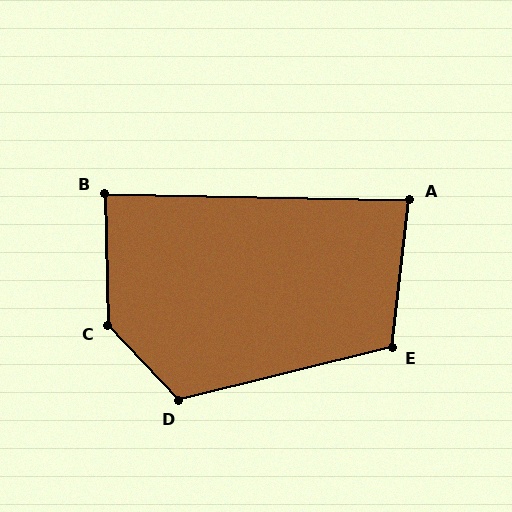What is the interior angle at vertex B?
Approximately 88 degrees (approximately right).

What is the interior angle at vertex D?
Approximately 119 degrees (obtuse).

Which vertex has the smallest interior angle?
A, at approximately 84 degrees.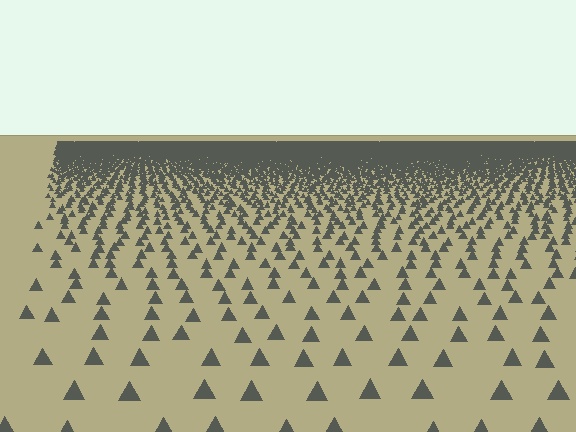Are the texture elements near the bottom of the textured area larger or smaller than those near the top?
Larger. Near the bottom, elements are closer to the viewer and appear at a bigger on-screen size.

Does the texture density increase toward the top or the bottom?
Density increases toward the top.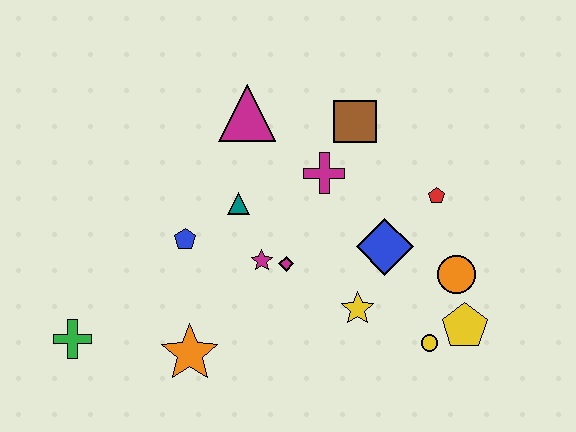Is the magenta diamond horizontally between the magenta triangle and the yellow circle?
Yes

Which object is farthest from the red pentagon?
The green cross is farthest from the red pentagon.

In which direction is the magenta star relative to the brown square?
The magenta star is below the brown square.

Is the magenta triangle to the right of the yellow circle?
No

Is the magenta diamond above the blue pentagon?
No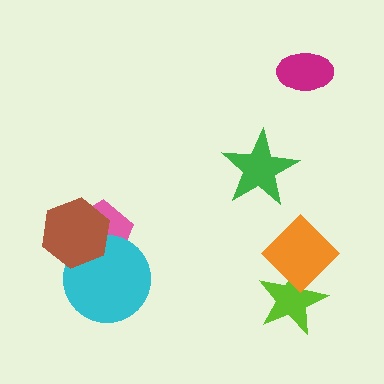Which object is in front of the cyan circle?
The brown hexagon is in front of the cyan circle.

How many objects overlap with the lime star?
1 object overlaps with the lime star.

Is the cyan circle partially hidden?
Yes, it is partially covered by another shape.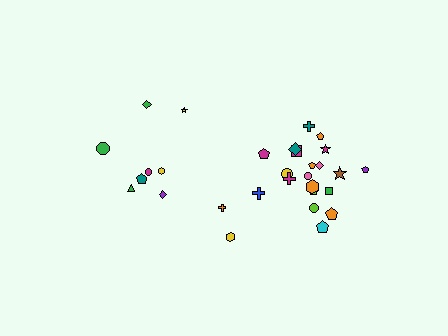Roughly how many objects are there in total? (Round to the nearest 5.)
Roughly 30 objects in total.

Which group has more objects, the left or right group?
The right group.